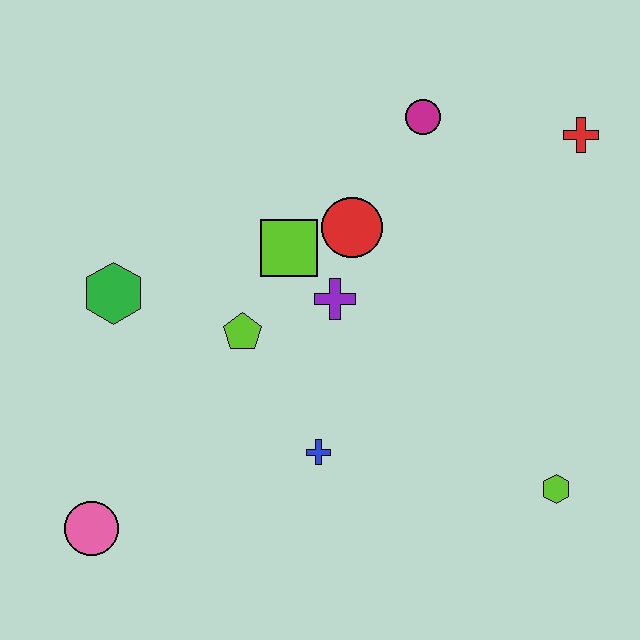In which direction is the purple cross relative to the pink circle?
The purple cross is to the right of the pink circle.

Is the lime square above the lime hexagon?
Yes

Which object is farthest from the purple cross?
The pink circle is farthest from the purple cross.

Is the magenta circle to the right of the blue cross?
Yes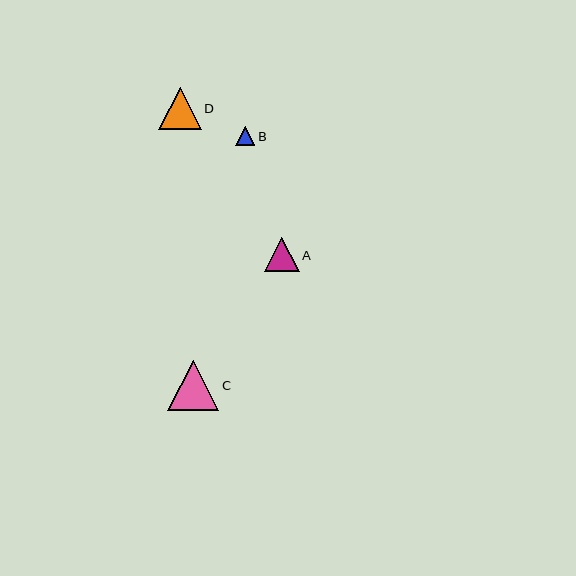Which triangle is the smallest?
Triangle B is the smallest with a size of approximately 19 pixels.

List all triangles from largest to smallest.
From largest to smallest: C, D, A, B.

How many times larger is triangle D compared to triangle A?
Triangle D is approximately 1.2 times the size of triangle A.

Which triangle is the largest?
Triangle C is the largest with a size of approximately 51 pixels.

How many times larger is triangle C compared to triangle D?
Triangle C is approximately 1.2 times the size of triangle D.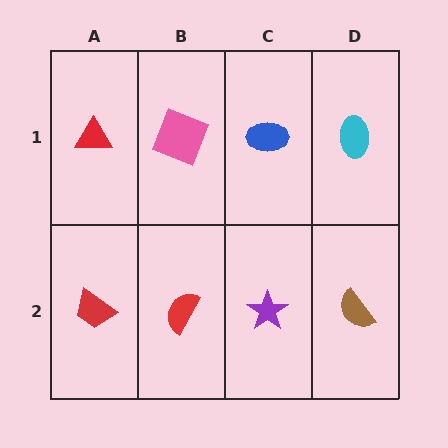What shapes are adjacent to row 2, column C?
A blue ellipse (row 1, column C), a red semicircle (row 2, column B), a brown semicircle (row 2, column D).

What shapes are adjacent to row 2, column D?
A cyan ellipse (row 1, column D), a purple star (row 2, column C).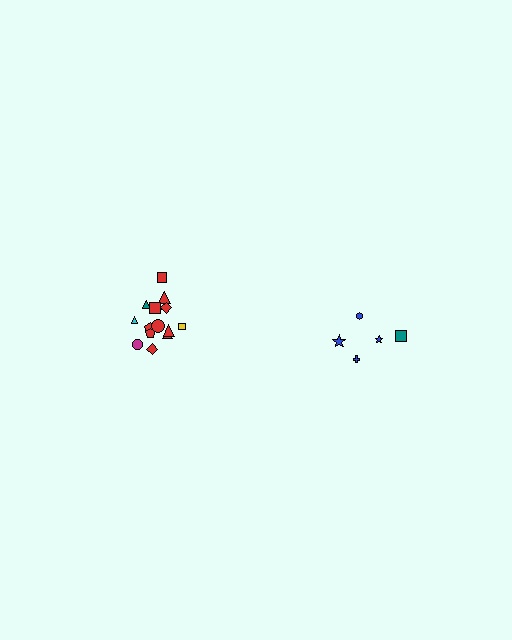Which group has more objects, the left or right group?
The left group.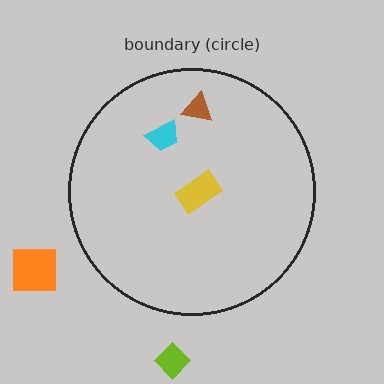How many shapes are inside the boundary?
3 inside, 2 outside.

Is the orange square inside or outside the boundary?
Outside.